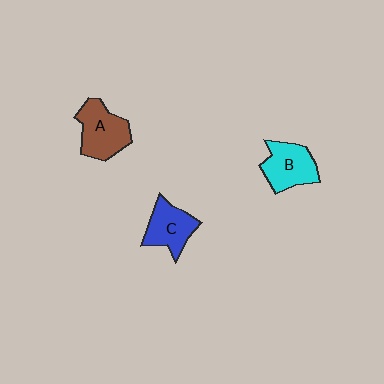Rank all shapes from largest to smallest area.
From largest to smallest: A (brown), B (cyan), C (blue).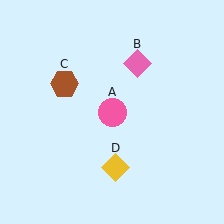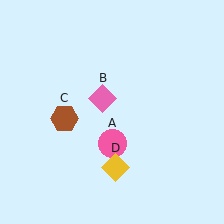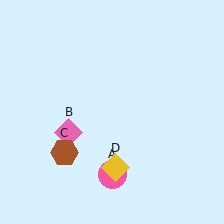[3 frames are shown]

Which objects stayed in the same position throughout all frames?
Yellow diamond (object D) remained stationary.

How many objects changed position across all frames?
3 objects changed position: pink circle (object A), pink diamond (object B), brown hexagon (object C).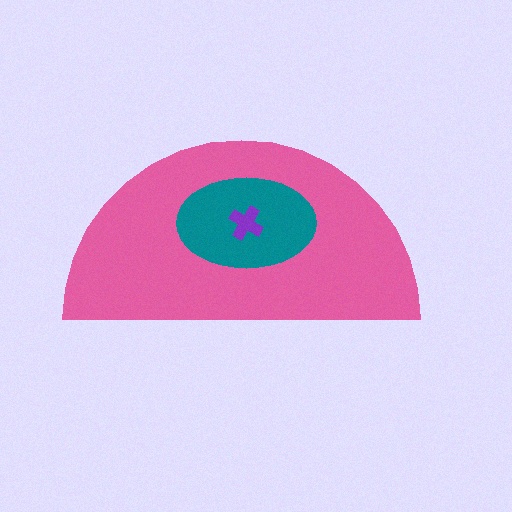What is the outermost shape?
The pink semicircle.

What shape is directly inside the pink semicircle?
The teal ellipse.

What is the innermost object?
The purple cross.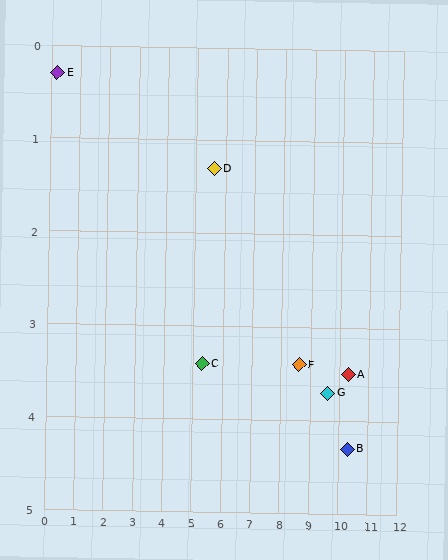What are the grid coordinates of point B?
Point B is at approximately (10.3, 4.3).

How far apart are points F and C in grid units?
Points F and C are about 3.3 grid units apart.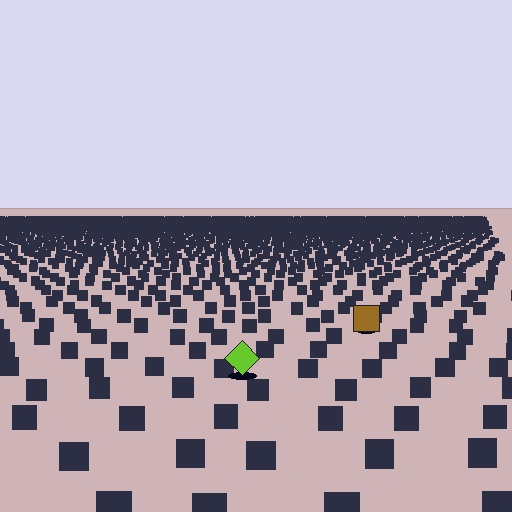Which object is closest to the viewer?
The lime diamond is closest. The texture marks near it are larger and more spread out.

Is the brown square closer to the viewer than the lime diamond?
No. The lime diamond is closer — you can tell from the texture gradient: the ground texture is coarser near it.